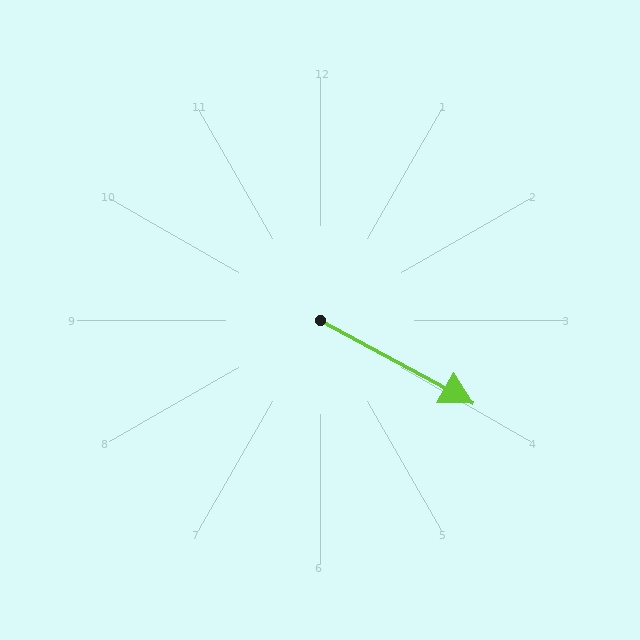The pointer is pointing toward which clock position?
Roughly 4 o'clock.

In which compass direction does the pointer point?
Southeast.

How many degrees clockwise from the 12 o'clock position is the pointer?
Approximately 118 degrees.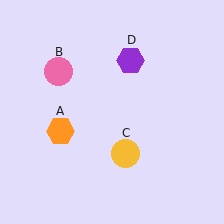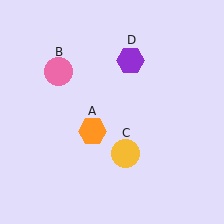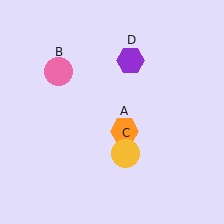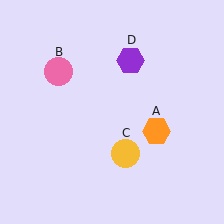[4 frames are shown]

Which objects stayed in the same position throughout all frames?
Pink circle (object B) and yellow circle (object C) and purple hexagon (object D) remained stationary.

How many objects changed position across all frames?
1 object changed position: orange hexagon (object A).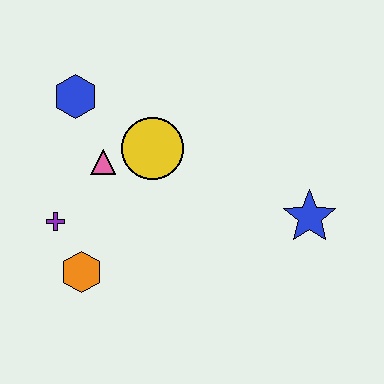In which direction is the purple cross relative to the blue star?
The purple cross is to the left of the blue star.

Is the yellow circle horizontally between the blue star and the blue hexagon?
Yes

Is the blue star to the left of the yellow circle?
No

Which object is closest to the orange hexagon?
The purple cross is closest to the orange hexagon.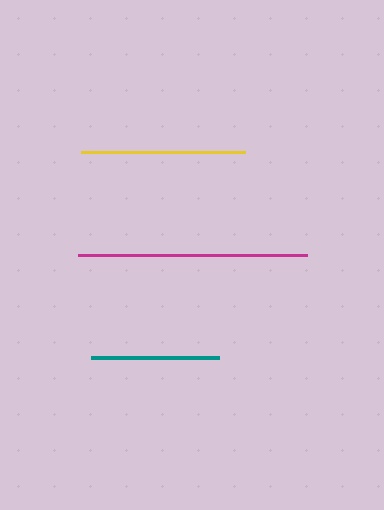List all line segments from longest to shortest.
From longest to shortest: magenta, yellow, teal.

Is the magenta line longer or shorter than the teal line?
The magenta line is longer than the teal line.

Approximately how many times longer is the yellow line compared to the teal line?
The yellow line is approximately 1.3 times the length of the teal line.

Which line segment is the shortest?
The teal line is the shortest at approximately 128 pixels.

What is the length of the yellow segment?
The yellow segment is approximately 164 pixels long.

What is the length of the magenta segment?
The magenta segment is approximately 230 pixels long.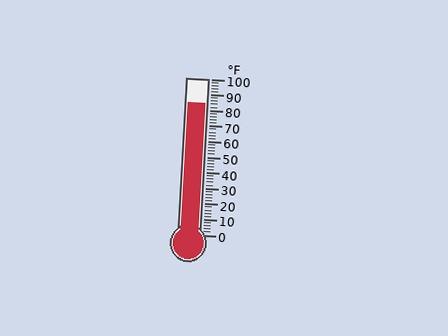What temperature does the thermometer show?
The thermometer shows approximately 84°F.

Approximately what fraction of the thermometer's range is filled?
The thermometer is filled to approximately 85% of its range.